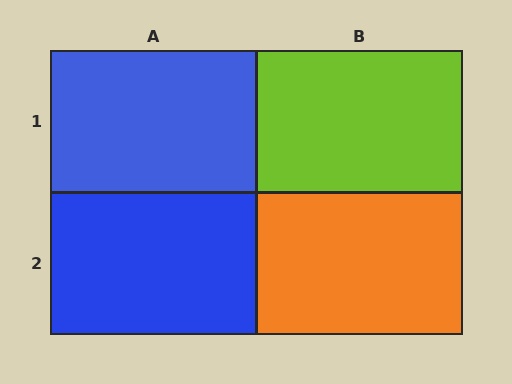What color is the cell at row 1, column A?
Blue.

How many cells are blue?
2 cells are blue.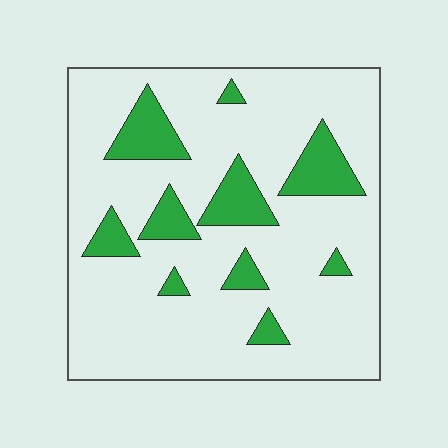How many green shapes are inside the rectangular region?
10.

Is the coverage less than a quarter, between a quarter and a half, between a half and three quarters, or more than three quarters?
Less than a quarter.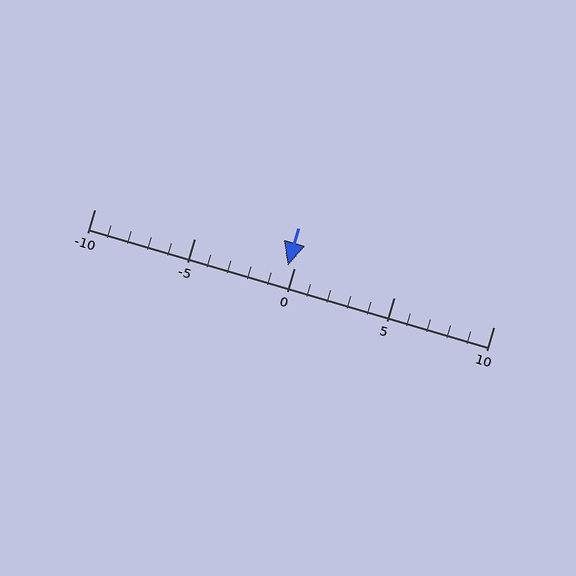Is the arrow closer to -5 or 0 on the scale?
The arrow is closer to 0.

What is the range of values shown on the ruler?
The ruler shows values from -10 to 10.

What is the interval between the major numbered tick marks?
The major tick marks are spaced 5 units apart.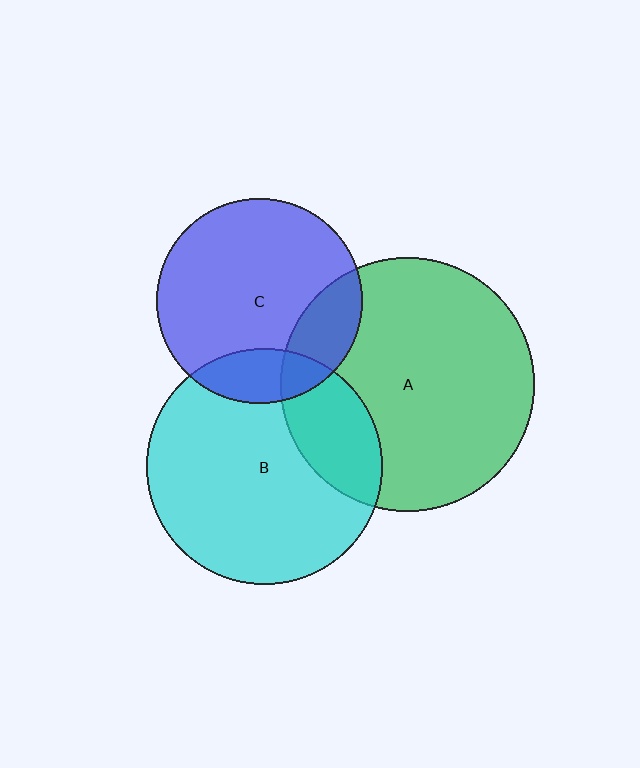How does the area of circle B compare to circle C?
Approximately 1.3 times.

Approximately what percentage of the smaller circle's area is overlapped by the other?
Approximately 15%.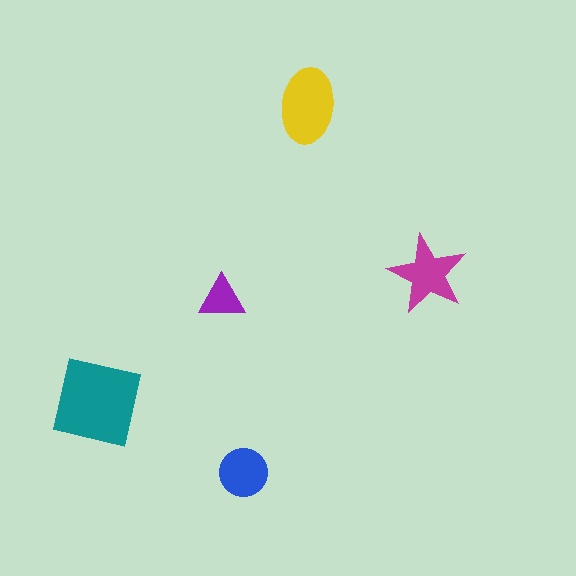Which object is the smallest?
The purple triangle.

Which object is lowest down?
The blue circle is bottommost.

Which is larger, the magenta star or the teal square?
The teal square.